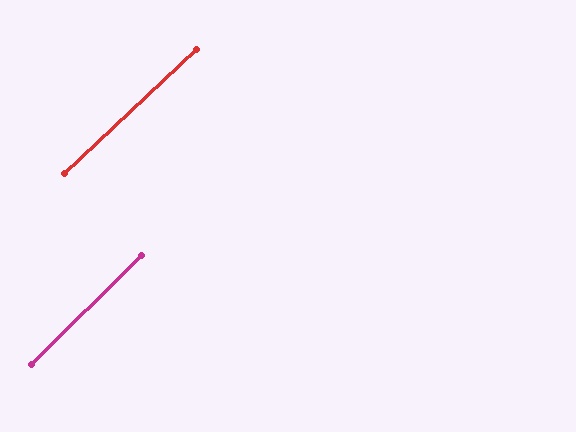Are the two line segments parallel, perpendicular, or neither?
Parallel — their directions differ by only 1.2°.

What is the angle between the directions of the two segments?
Approximately 1 degree.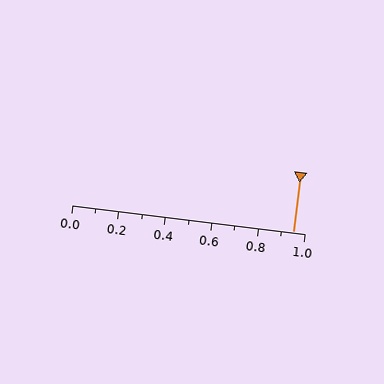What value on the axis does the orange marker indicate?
The marker indicates approximately 0.95.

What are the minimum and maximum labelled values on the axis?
The axis runs from 0.0 to 1.0.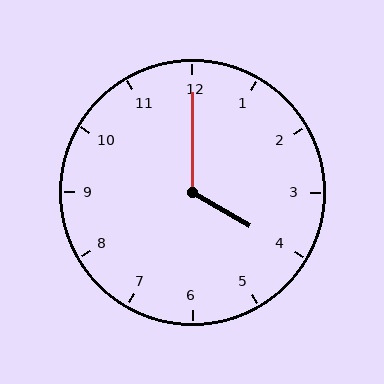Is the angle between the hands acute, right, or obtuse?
It is obtuse.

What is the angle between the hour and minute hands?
Approximately 120 degrees.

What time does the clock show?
4:00.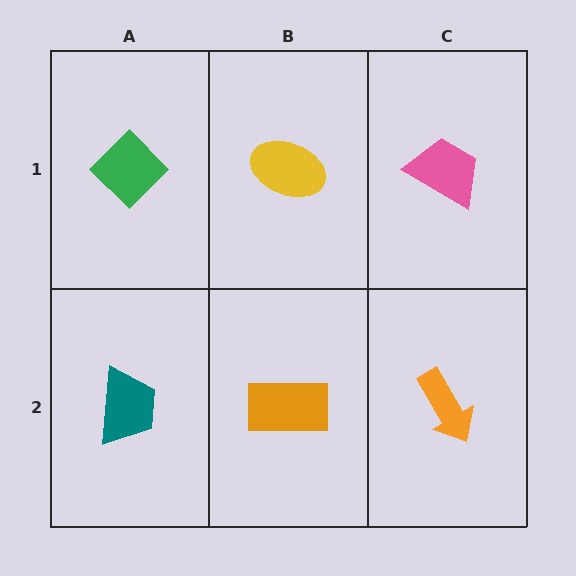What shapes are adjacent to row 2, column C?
A pink trapezoid (row 1, column C), an orange rectangle (row 2, column B).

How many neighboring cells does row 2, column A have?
2.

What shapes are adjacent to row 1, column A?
A teal trapezoid (row 2, column A), a yellow ellipse (row 1, column B).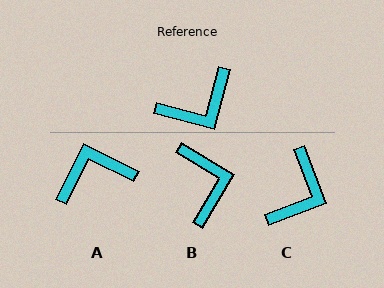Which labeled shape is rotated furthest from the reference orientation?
A, about 169 degrees away.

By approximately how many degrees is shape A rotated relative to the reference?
Approximately 169 degrees counter-clockwise.